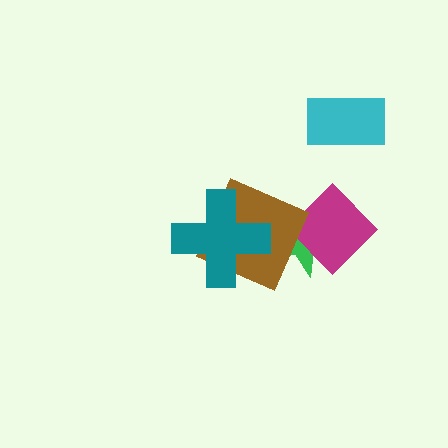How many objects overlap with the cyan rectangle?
0 objects overlap with the cyan rectangle.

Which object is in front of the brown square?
The teal cross is in front of the brown square.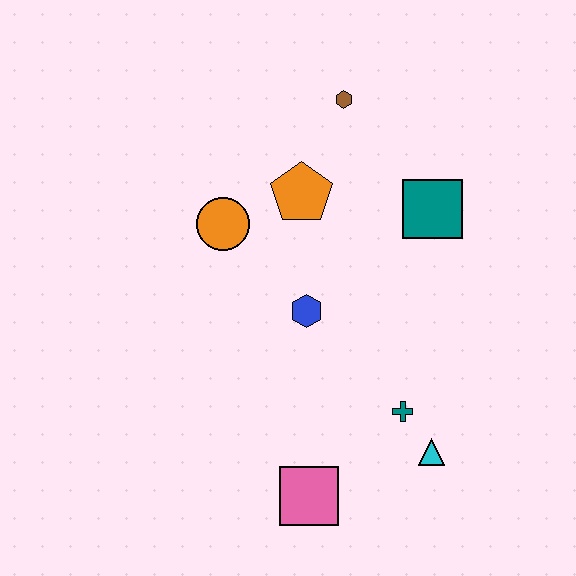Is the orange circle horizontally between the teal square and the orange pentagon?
No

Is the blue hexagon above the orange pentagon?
No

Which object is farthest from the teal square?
The pink square is farthest from the teal square.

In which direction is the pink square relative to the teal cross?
The pink square is to the left of the teal cross.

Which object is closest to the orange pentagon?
The orange circle is closest to the orange pentagon.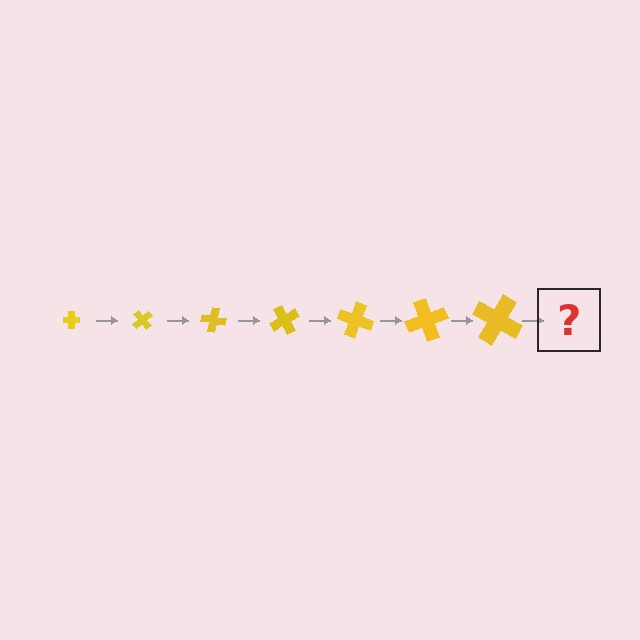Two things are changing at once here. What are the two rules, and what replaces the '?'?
The two rules are that the cross grows larger each step and it rotates 50 degrees each step. The '?' should be a cross, larger than the previous one and rotated 350 degrees from the start.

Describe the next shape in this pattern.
It should be a cross, larger than the previous one and rotated 350 degrees from the start.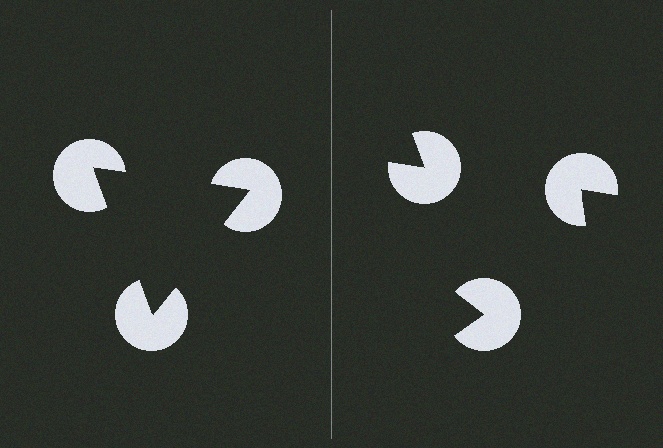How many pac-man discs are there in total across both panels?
6 — 3 on each side.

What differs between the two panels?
The pac-man discs are positioned identically on both sides; only the wedge orientations differ. On the left they align to a triangle; on the right they are misaligned.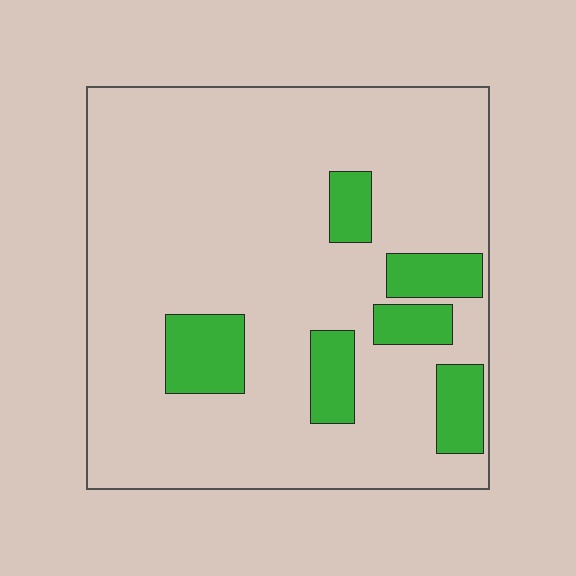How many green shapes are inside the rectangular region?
6.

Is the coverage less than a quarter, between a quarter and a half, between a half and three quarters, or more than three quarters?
Less than a quarter.